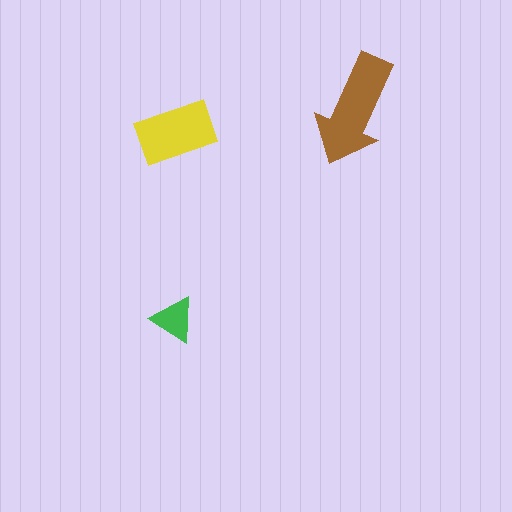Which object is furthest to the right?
The brown arrow is rightmost.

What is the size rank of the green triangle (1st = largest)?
3rd.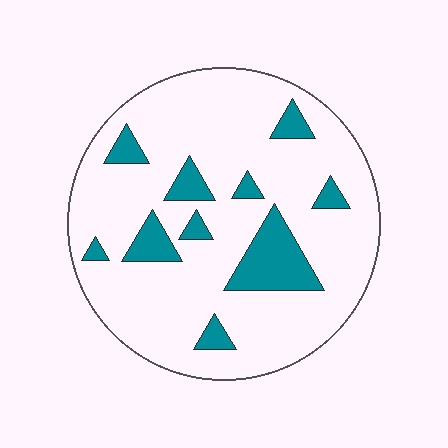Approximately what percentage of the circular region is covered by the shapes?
Approximately 15%.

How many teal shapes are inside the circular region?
10.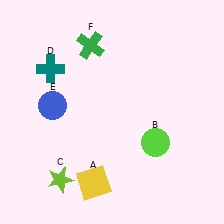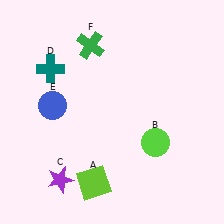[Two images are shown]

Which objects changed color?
A changed from yellow to lime. C changed from lime to purple.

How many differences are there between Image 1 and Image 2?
There are 2 differences between the two images.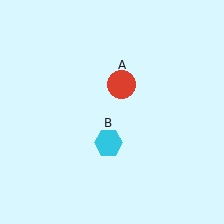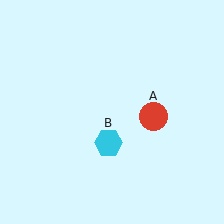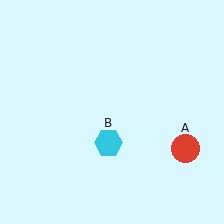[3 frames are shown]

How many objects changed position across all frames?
1 object changed position: red circle (object A).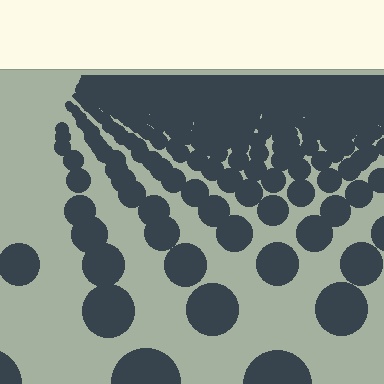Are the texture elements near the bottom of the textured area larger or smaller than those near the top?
Larger. Near the bottom, elements are closer to the viewer and appear at a bigger on-screen size.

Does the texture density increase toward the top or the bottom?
Density increases toward the top.